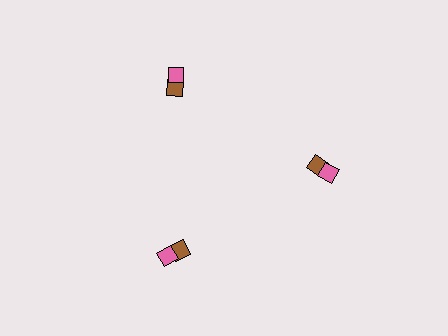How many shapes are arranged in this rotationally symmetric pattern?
There are 6 shapes, arranged in 3 groups of 2.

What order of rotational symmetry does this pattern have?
This pattern has 3-fold rotational symmetry.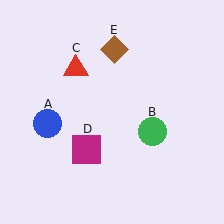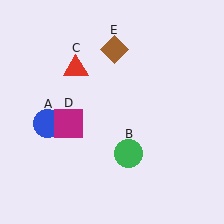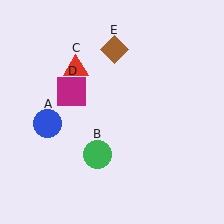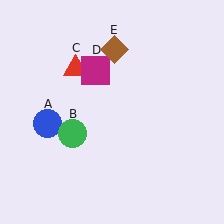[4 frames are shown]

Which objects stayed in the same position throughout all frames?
Blue circle (object A) and red triangle (object C) and brown diamond (object E) remained stationary.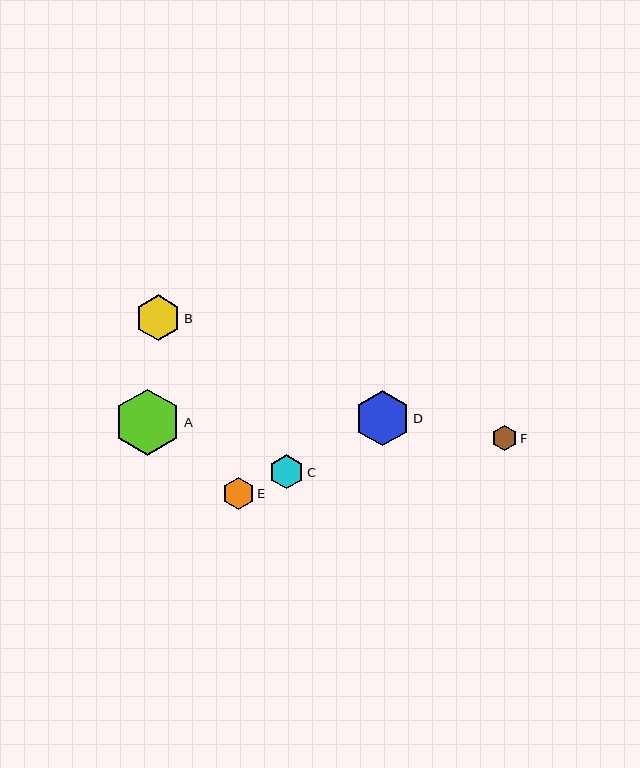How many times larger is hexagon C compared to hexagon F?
Hexagon C is approximately 1.4 times the size of hexagon F.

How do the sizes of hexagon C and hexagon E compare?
Hexagon C and hexagon E are approximately the same size.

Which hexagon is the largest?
Hexagon A is the largest with a size of approximately 66 pixels.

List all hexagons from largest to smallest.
From largest to smallest: A, D, B, C, E, F.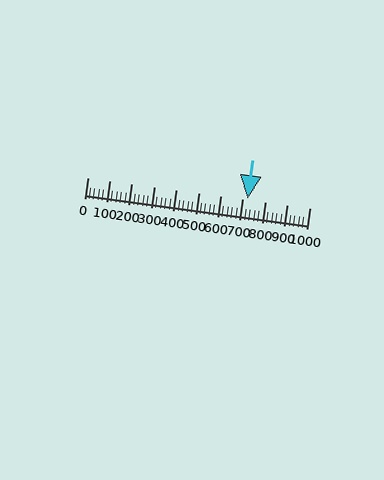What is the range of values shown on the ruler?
The ruler shows values from 0 to 1000.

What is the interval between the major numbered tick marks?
The major tick marks are spaced 100 units apart.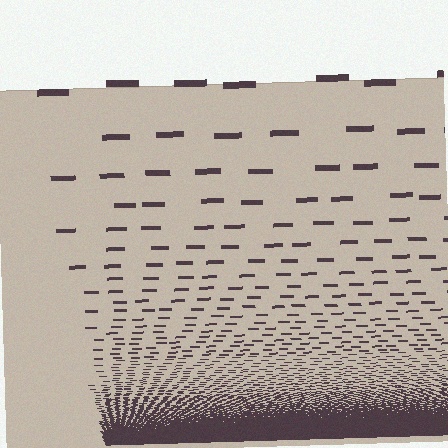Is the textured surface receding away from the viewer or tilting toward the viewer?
The surface appears to tilt toward the viewer. Texture elements get larger and sparser toward the top.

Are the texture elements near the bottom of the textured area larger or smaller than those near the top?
Smaller. The gradient is inverted — elements near the bottom are smaller and denser.